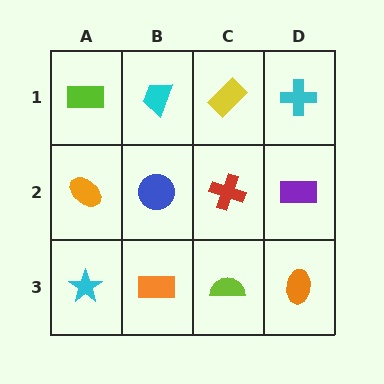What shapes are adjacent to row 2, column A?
A lime rectangle (row 1, column A), a cyan star (row 3, column A), a blue circle (row 2, column B).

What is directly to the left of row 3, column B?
A cyan star.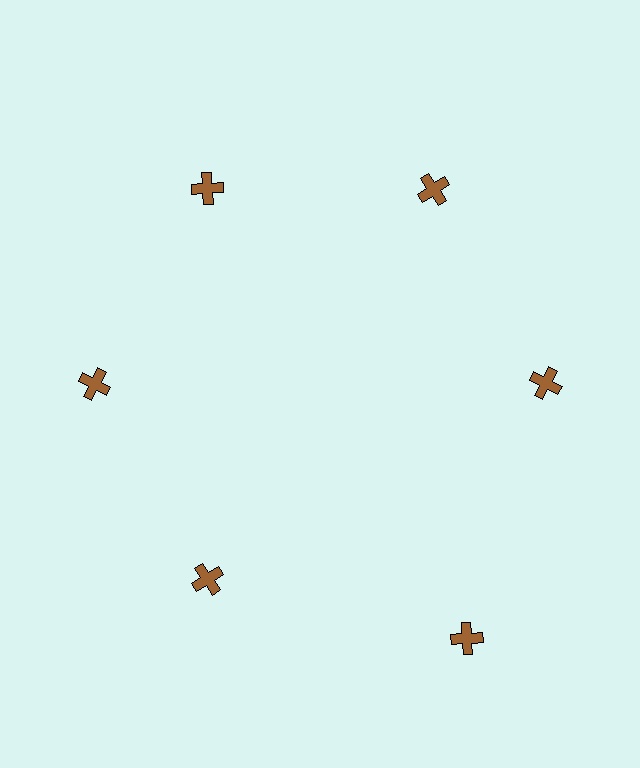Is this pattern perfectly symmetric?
No. The 6 brown crosses are arranged in a ring, but one element near the 5 o'clock position is pushed outward from the center, breaking the 6-fold rotational symmetry.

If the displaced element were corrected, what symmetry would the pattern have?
It would have 6-fold rotational symmetry — the pattern would map onto itself every 60 degrees.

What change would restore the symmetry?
The symmetry would be restored by moving it inward, back onto the ring so that all 6 crosses sit at equal angles and equal distance from the center.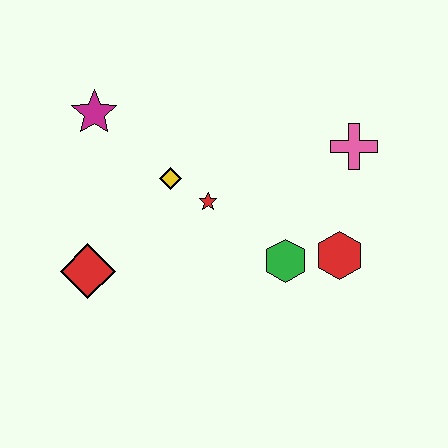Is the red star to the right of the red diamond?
Yes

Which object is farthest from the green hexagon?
The magenta star is farthest from the green hexagon.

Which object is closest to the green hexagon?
The red hexagon is closest to the green hexagon.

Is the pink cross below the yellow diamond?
No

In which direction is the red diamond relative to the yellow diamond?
The red diamond is below the yellow diamond.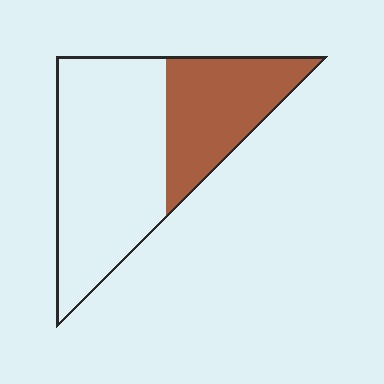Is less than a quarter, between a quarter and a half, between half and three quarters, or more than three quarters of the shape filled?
Between a quarter and a half.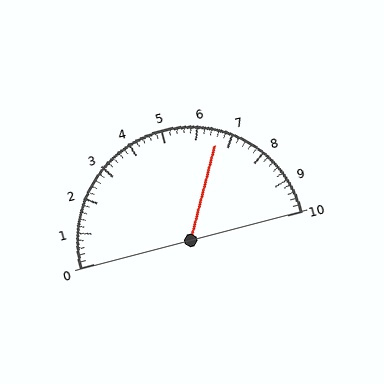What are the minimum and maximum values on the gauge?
The gauge ranges from 0 to 10.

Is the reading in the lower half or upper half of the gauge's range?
The reading is in the upper half of the range (0 to 10).